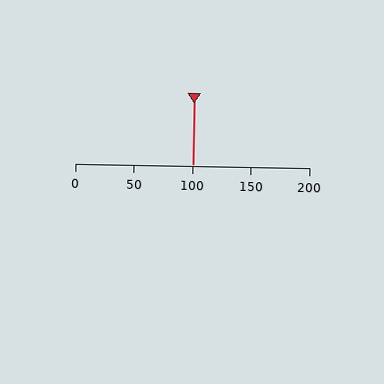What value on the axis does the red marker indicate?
The marker indicates approximately 100.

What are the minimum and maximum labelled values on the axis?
The axis runs from 0 to 200.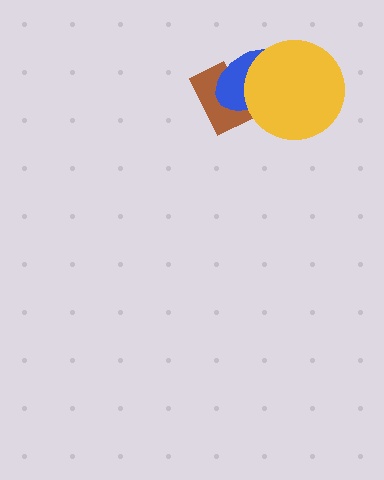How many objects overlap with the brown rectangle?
1 object overlaps with the brown rectangle.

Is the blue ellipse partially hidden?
Yes, it is partially covered by another shape.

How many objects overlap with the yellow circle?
1 object overlaps with the yellow circle.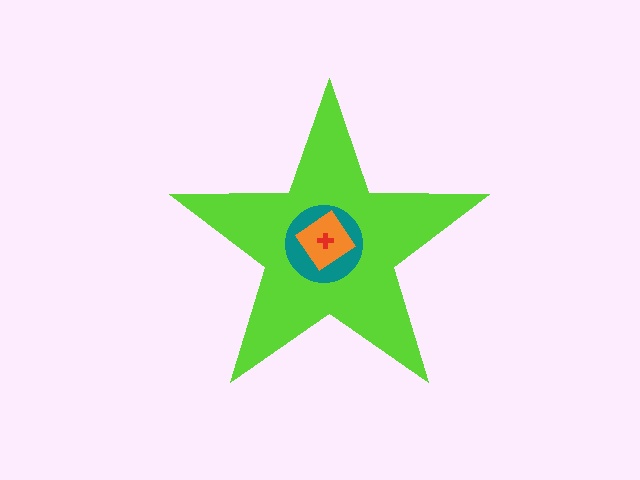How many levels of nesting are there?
4.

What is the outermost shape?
The lime star.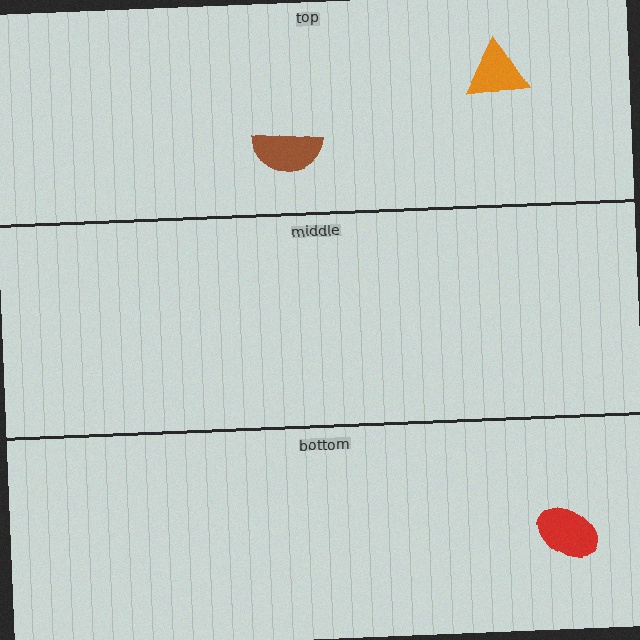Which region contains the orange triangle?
The top region.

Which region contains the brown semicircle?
The top region.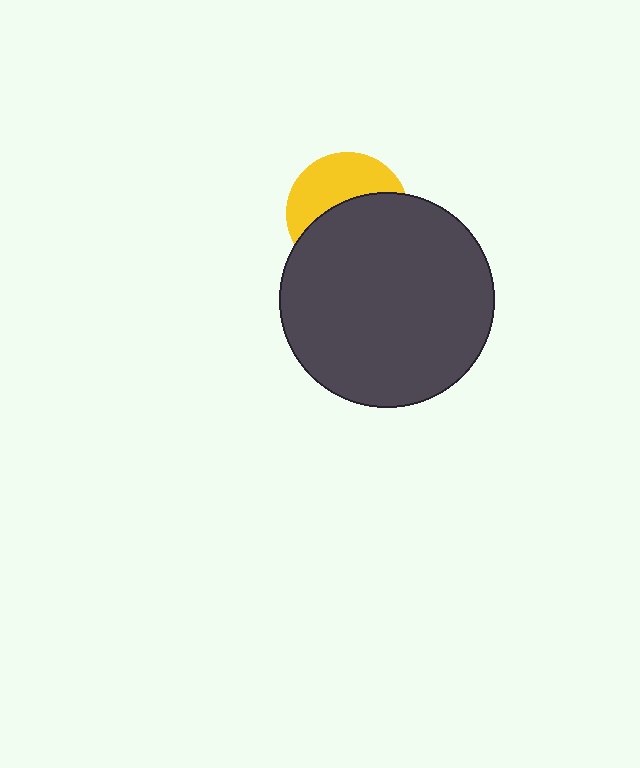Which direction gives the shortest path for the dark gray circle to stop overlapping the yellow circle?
Moving down gives the shortest separation.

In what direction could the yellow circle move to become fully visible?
The yellow circle could move up. That would shift it out from behind the dark gray circle entirely.